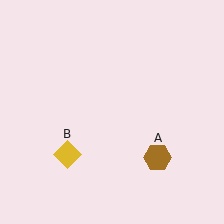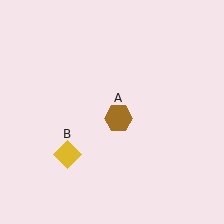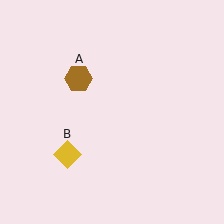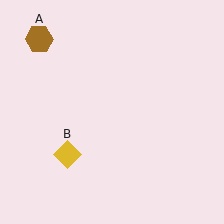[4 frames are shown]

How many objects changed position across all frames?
1 object changed position: brown hexagon (object A).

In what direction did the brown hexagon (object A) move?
The brown hexagon (object A) moved up and to the left.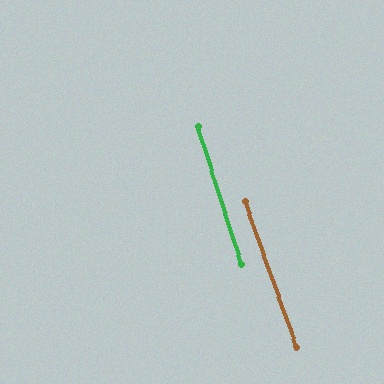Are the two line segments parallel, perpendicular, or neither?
Parallel — their directions differ by only 1.9°.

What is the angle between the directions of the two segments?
Approximately 2 degrees.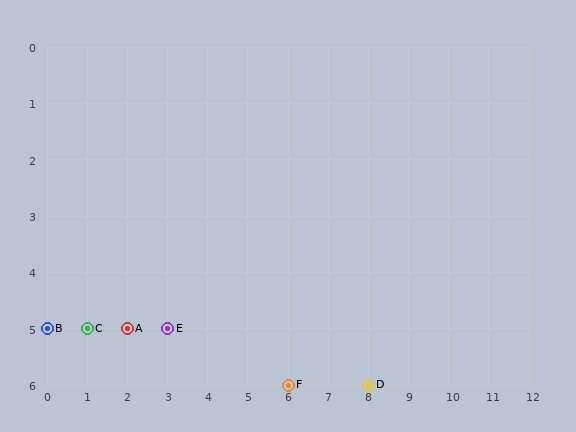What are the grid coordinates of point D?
Point D is at grid coordinates (8, 6).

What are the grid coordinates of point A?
Point A is at grid coordinates (2, 5).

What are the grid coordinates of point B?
Point B is at grid coordinates (0, 5).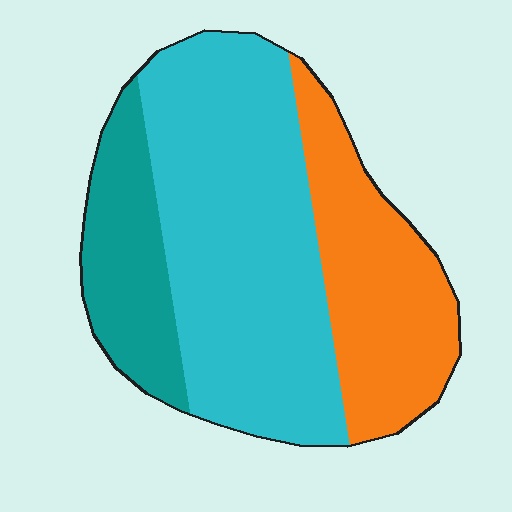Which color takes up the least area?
Teal, at roughly 20%.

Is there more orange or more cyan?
Cyan.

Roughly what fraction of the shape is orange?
Orange covers around 30% of the shape.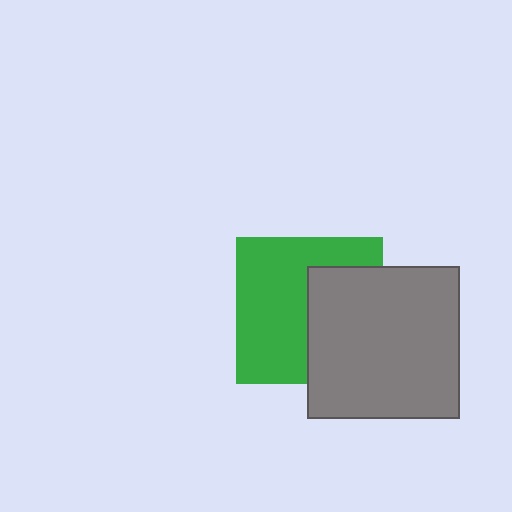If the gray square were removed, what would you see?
You would see the complete green square.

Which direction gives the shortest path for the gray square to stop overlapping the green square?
Moving right gives the shortest separation.